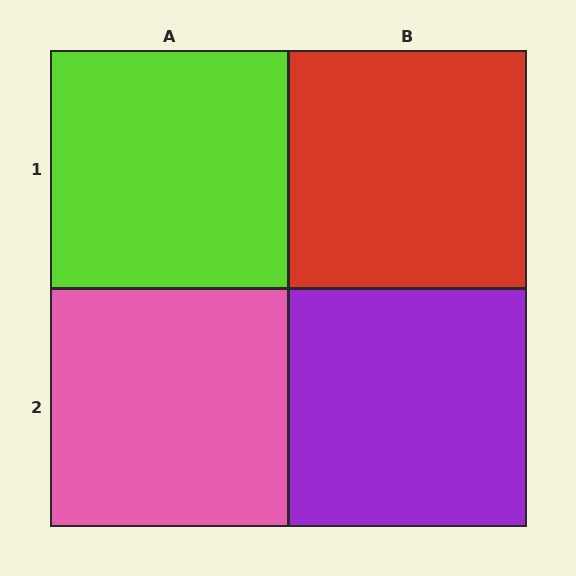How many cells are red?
1 cell is red.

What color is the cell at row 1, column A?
Lime.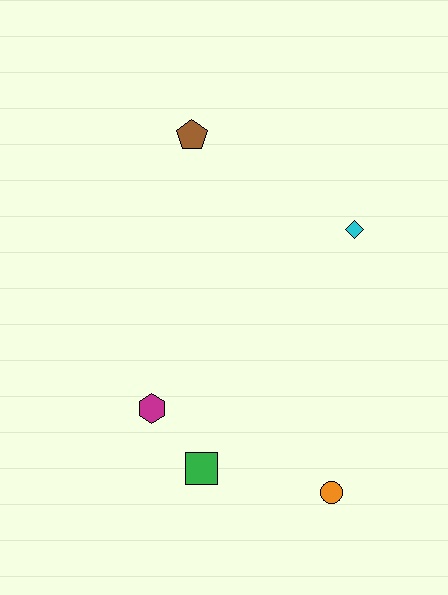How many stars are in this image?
There are no stars.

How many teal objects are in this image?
There are no teal objects.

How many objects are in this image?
There are 5 objects.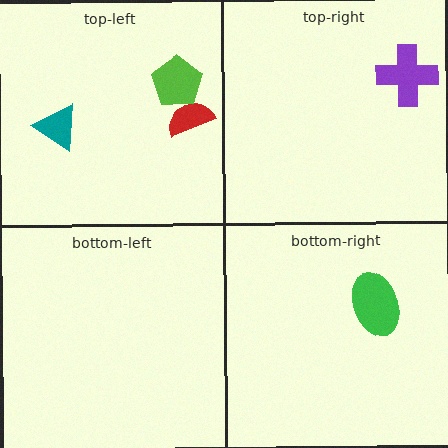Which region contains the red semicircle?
The top-left region.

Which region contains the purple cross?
The top-right region.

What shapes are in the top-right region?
The purple cross.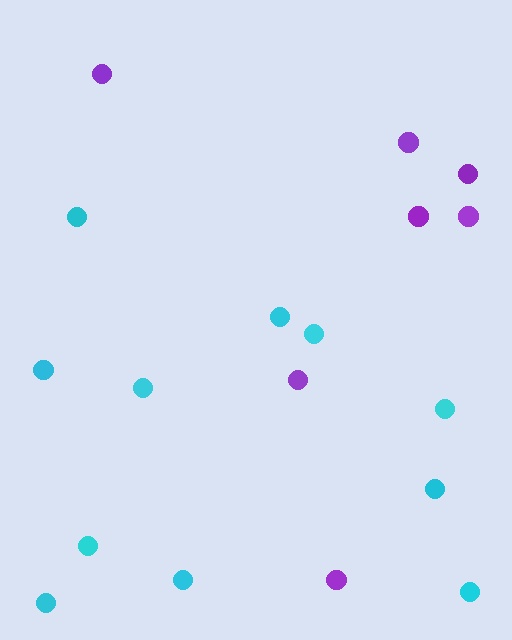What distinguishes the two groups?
There are 2 groups: one group of cyan circles (11) and one group of purple circles (7).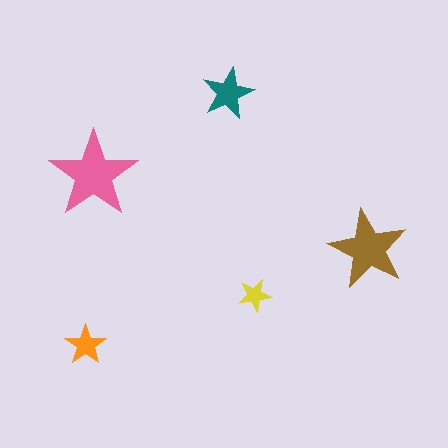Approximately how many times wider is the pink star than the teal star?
About 1.5 times wider.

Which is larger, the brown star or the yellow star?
The brown one.